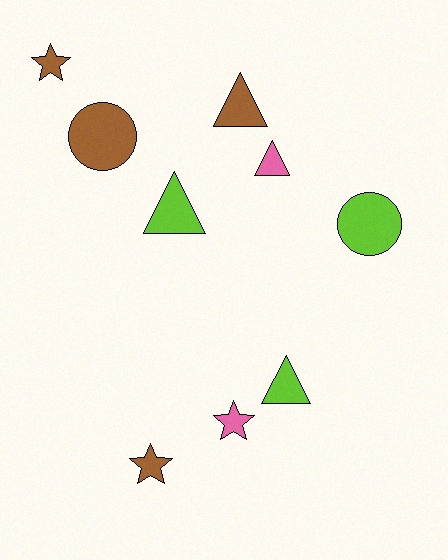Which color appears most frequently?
Brown, with 4 objects.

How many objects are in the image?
There are 9 objects.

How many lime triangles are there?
There are 2 lime triangles.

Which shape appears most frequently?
Triangle, with 4 objects.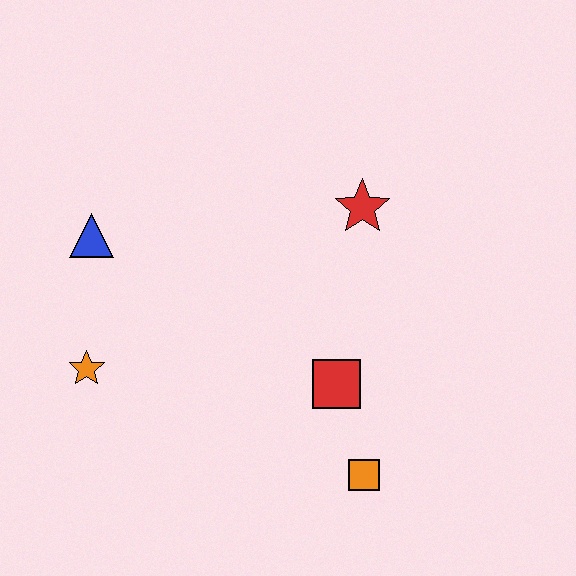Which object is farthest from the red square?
The blue triangle is farthest from the red square.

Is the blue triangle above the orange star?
Yes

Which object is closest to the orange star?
The blue triangle is closest to the orange star.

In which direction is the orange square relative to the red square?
The orange square is below the red square.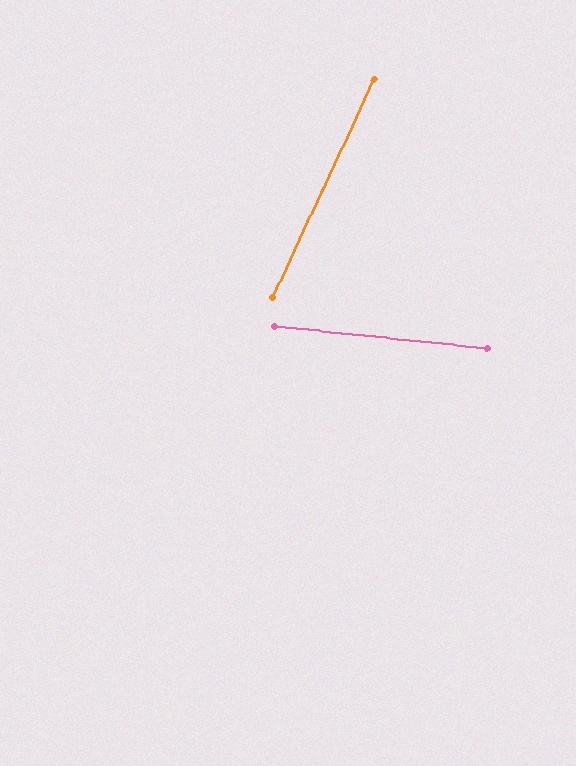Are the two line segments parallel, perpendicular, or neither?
Neither parallel nor perpendicular — they differ by about 71°.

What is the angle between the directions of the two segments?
Approximately 71 degrees.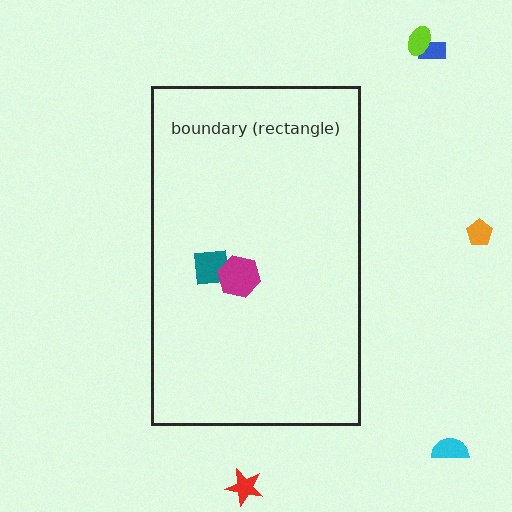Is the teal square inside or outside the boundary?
Inside.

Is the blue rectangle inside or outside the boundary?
Outside.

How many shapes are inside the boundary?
2 inside, 5 outside.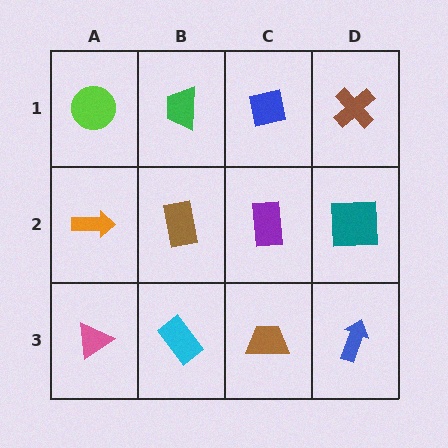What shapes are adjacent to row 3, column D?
A teal square (row 2, column D), a brown trapezoid (row 3, column C).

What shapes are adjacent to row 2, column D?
A brown cross (row 1, column D), a blue arrow (row 3, column D), a purple rectangle (row 2, column C).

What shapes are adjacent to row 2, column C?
A blue square (row 1, column C), a brown trapezoid (row 3, column C), a brown rectangle (row 2, column B), a teal square (row 2, column D).